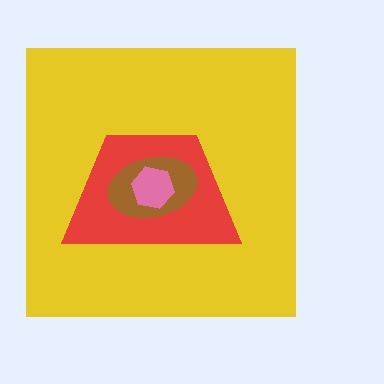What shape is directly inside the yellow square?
The red trapezoid.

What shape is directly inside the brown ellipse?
The pink hexagon.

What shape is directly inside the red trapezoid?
The brown ellipse.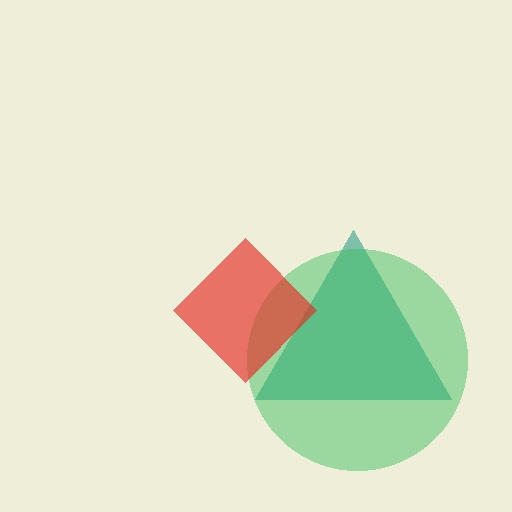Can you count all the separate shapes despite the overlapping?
Yes, there are 3 separate shapes.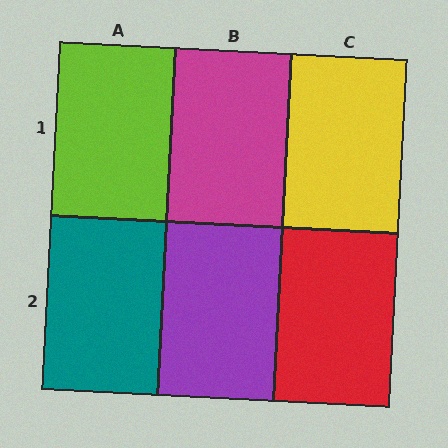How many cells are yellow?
1 cell is yellow.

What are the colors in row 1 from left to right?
Lime, magenta, yellow.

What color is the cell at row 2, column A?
Teal.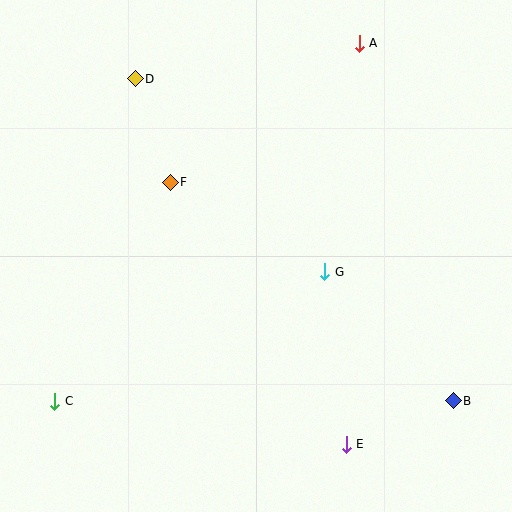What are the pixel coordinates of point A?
Point A is at (359, 43).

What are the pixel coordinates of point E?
Point E is at (346, 444).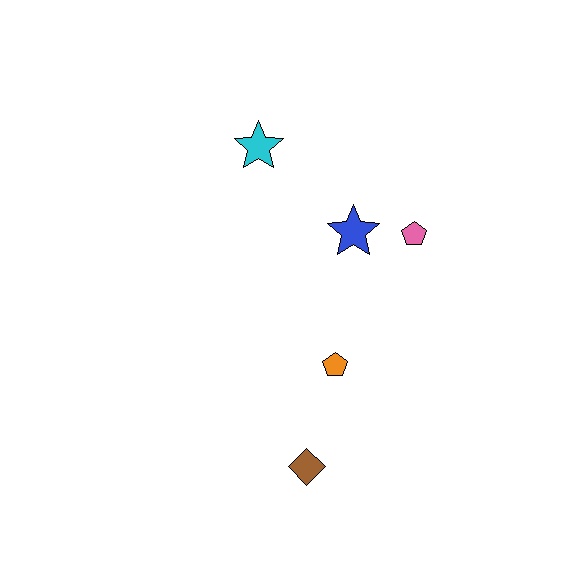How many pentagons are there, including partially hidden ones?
There are 2 pentagons.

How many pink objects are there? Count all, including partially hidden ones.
There is 1 pink object.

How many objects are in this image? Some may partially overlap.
There are 5 objects.